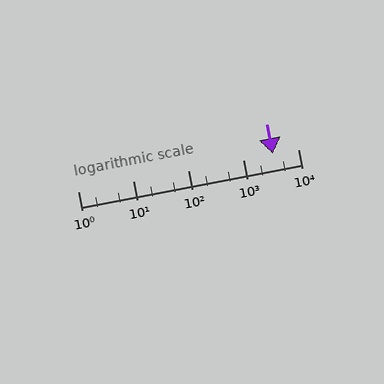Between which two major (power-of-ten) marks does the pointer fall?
The pointer is between 1000 and 10000.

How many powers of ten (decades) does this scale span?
The scale spans 4 decades, from 1 to 10000.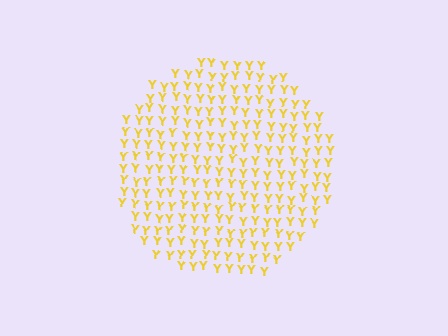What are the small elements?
The small elements are letter Y's.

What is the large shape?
The large shape is a circle.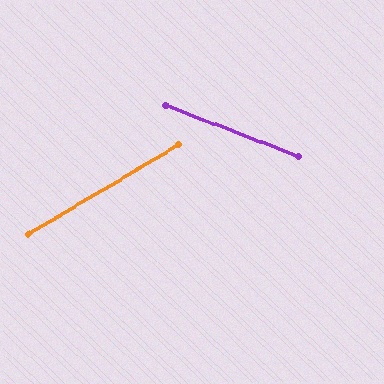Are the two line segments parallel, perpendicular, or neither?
Neither parallel nor perpendicular — they differ by about 52°.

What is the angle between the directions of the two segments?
Approximately 52 degrees.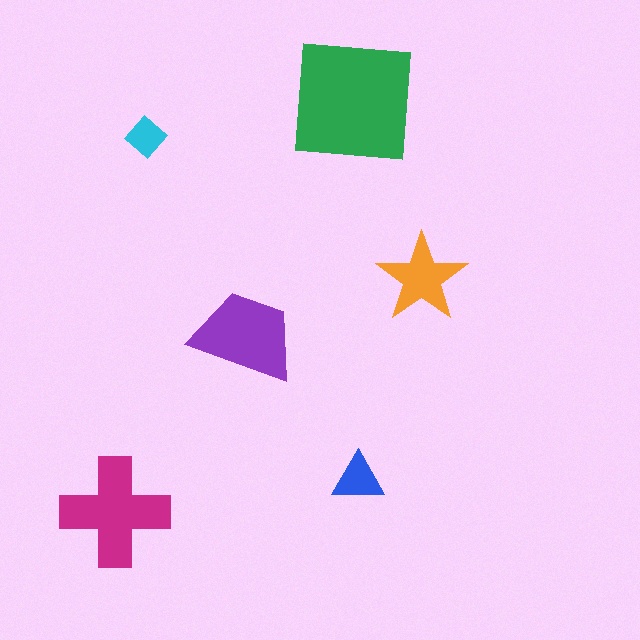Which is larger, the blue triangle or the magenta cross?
The magenta cross.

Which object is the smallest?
The cyan diamond.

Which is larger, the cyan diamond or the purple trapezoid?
The purple trapezoid.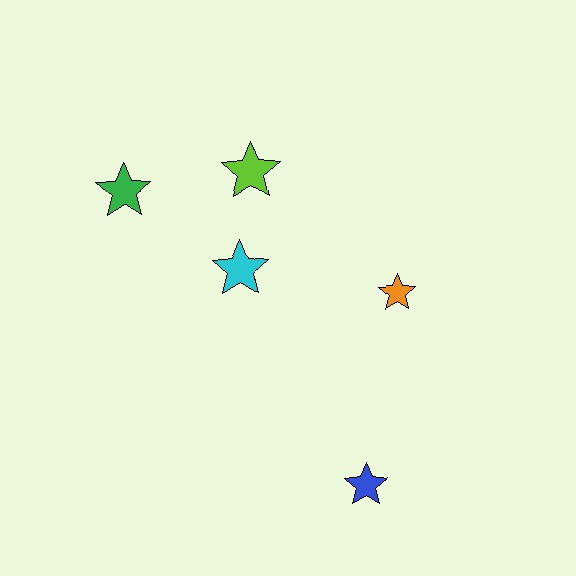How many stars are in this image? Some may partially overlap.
There are 5 stars.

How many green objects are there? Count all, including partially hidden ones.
There is 1 green object.